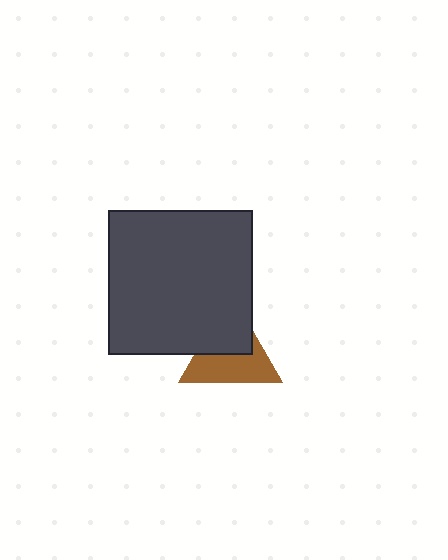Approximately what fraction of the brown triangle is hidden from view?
Roughly 45% of the brown triangle is hidden behind the dark gray square.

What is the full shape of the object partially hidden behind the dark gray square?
The partially hidden object is a brown triangle.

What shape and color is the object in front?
The object in front is a dark gray square.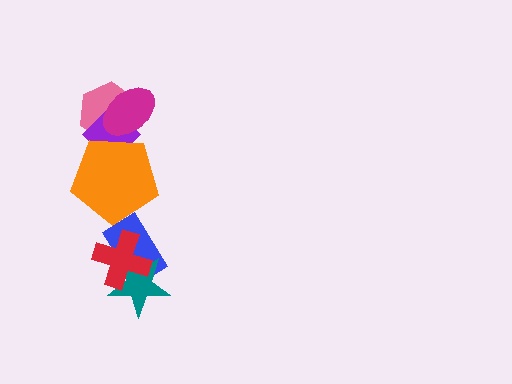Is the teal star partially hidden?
Yes, it is partially covered by another shape.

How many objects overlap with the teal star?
2 objects overlap with the teal star.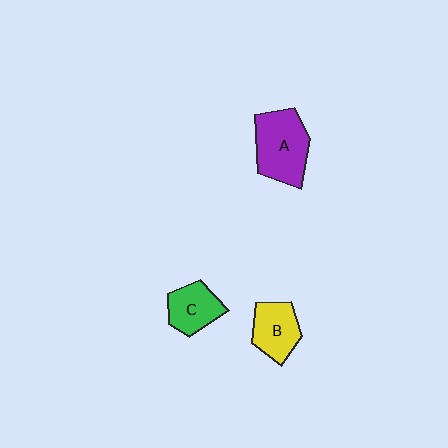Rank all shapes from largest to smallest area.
From largest to smallest: A (purple), B (yellow), C (green).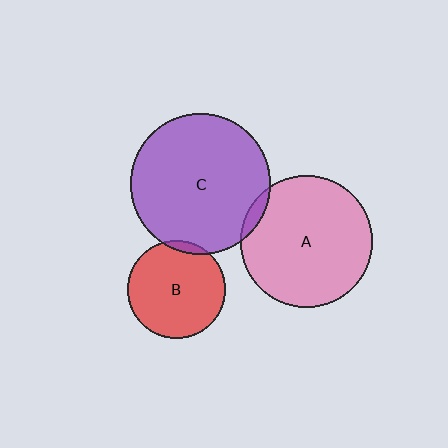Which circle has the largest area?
Circle C (purple).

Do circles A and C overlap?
Yes.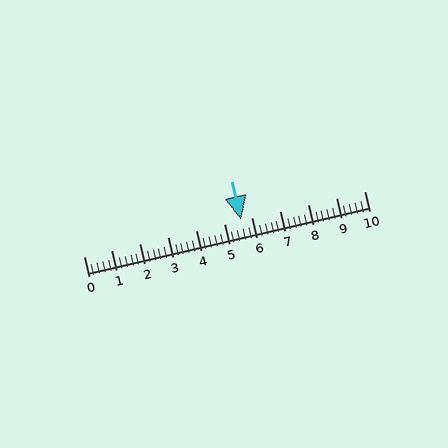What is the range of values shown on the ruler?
The ruler shows values from 0 to 10.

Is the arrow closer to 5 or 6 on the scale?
The arrow is closer to 6.